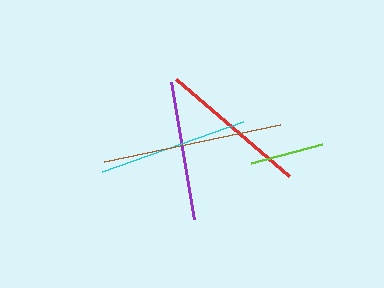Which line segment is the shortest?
The lime line is the shortest at approximately 74 pixels.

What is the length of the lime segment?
The lime segment is approximately 74 pixels long.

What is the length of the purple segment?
The purple segment is approximately 139 pixels long.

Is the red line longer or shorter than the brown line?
The brown line is longer than the red line.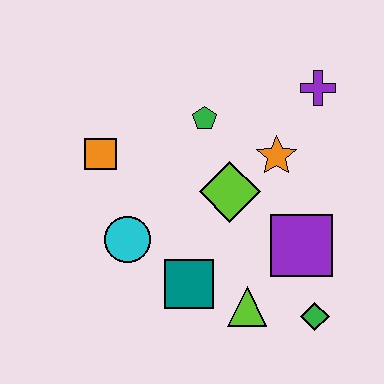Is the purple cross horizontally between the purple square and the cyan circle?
No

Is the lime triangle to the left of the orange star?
Yes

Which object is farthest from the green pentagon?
The green diamond is farthest from the green pentagon.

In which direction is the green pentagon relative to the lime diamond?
The green pentagon is above the lime diamond.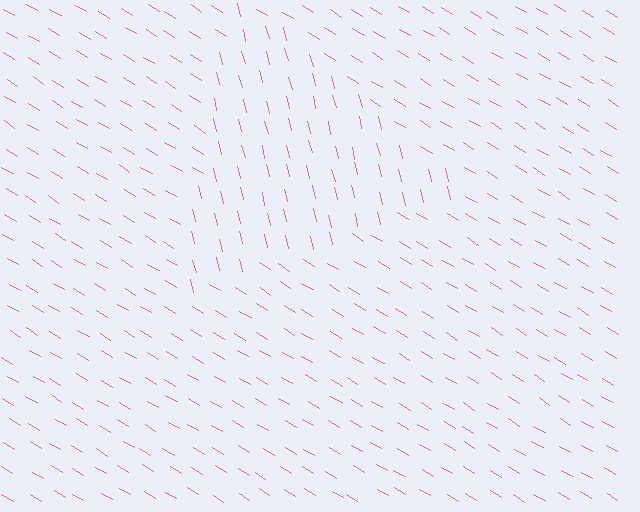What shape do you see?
I see a triangle.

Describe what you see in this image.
The image is filled with small pink line segments. A triangle region in the image has lines oriented differently from the surrounding lines, creating a visible texture boundary.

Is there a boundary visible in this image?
Yes, there is a texture boundary formed by a change in line orientation.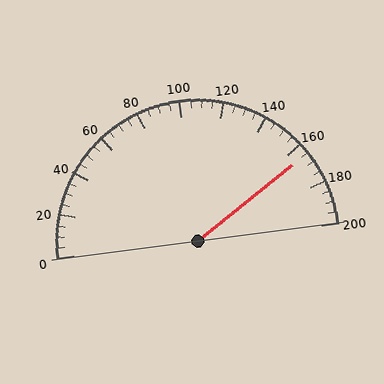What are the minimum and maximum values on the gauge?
The gauge ranges from 0 to 200.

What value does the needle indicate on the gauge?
The needle indicates approximately 165.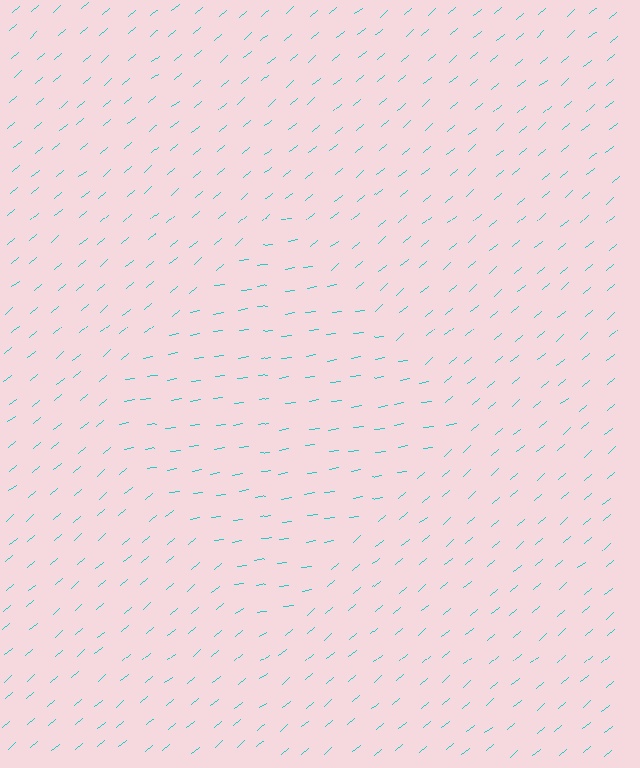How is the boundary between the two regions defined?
The boundary is defined purely by a change in line orientation (approximately 31 degrees difference). All lines are the same color and thickness.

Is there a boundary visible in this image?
Yes, there is a texture boundary formed by a change in line orientation.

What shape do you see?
I see a diamond.